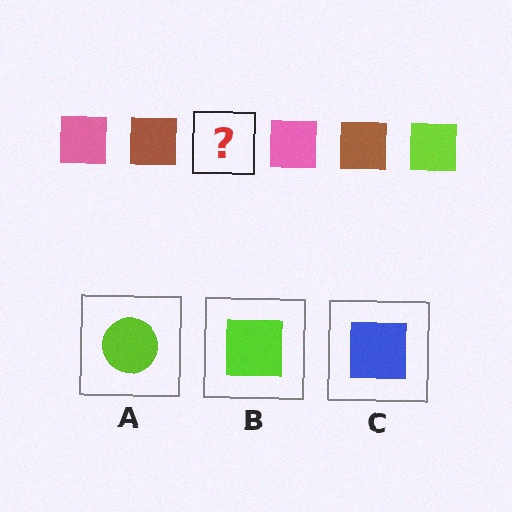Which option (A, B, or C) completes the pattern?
B.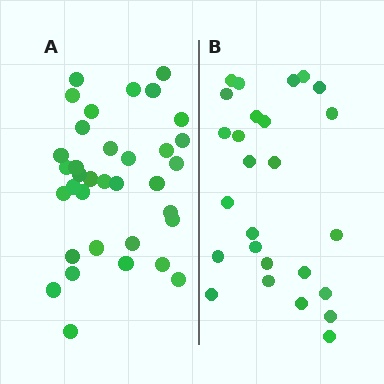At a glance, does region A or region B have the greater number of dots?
Region A (the left region) has more dots.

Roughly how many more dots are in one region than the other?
Region A has roughly 8 or so more dots than region B.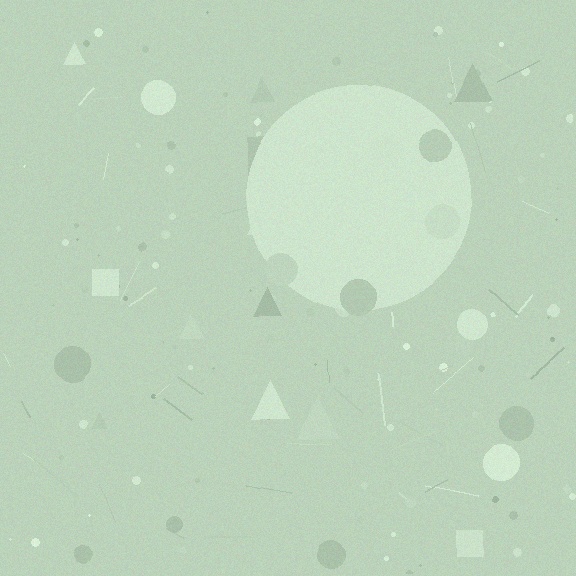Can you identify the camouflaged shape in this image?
The camouflaged shape is a circle.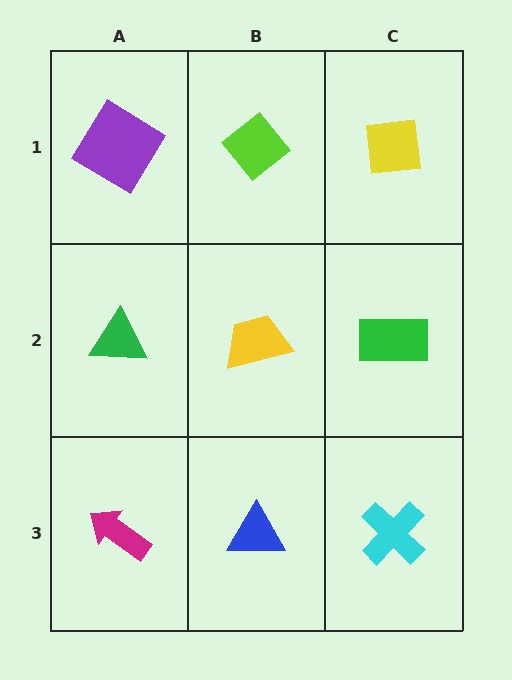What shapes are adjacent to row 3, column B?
A yellow trapezoid (row 2, column B), a magenta arrow (row 3, column A), a cyan cross (row 3, column C).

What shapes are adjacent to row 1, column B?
A yellow trapezoid (row 2, column B), a purple diamond (row 1, column A), a yellow square (row 1, column C).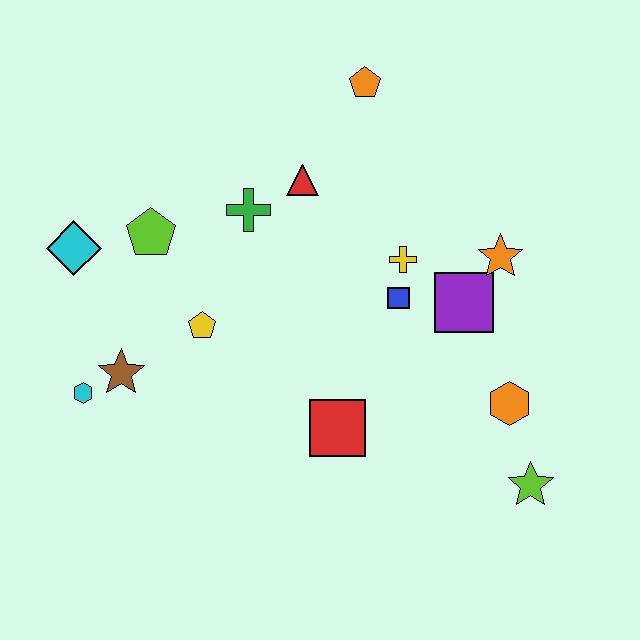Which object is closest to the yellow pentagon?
The brown star is closest to the yellow pentagon.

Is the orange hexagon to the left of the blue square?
No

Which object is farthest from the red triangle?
The lime star is farthest from the red triangle.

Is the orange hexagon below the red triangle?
Yes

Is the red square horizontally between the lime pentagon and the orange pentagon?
Yes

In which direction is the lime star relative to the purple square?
The lime star is below the purple square.